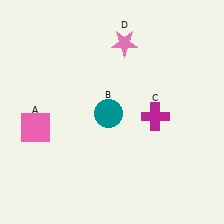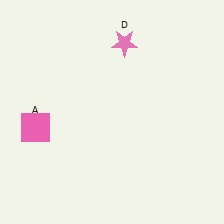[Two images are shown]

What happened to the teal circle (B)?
The teal circle (B) was removed in Image 2. It was in the bottom-left area of Image 1.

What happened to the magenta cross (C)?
The magenta cross (C) was removed in Image 2. It was in the bottom-right area of Image 1.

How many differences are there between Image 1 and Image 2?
There are 2 differences between the two images.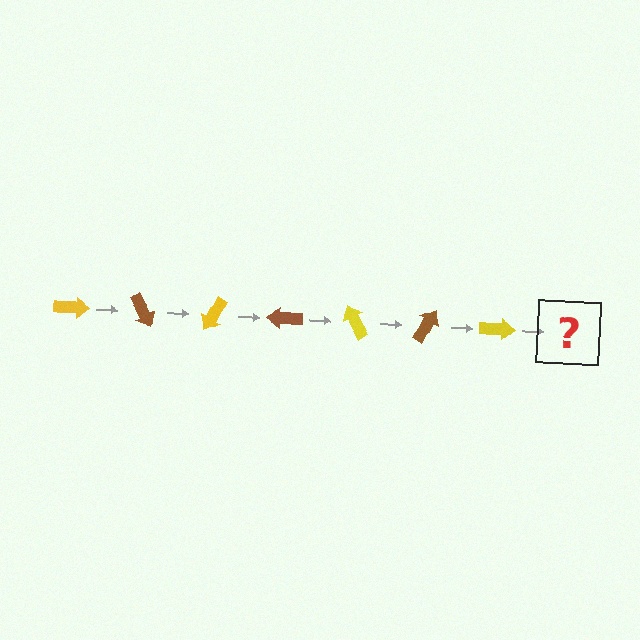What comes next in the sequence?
The next element should be a brown arrow, rotated 420 degrees from the start.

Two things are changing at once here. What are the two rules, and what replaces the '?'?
The two rules are that it rotates 60 degrees each step and the color cycles through yellow and brown. The '?' should be a brown arrow, rotated 420 degrees from the start.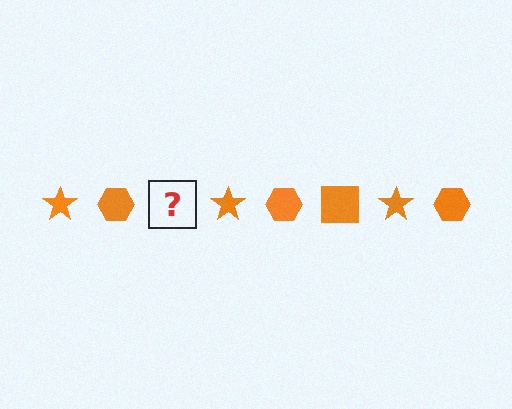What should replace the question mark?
The question mark should be replaced with an orange square.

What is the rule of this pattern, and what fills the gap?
The rule is that the pattern cycles through star, hexagon, square shapes in orange. The gap should be filled with an orange square.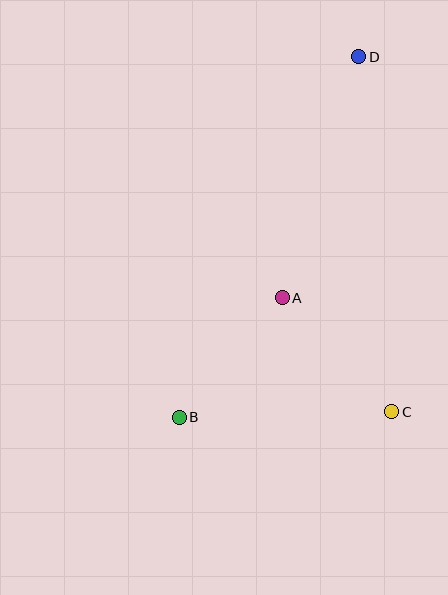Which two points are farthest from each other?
Points B and D are farthest from each other.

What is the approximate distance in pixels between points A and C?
The distance between A and C is approximately 158 pixels.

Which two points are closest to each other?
Points A and B are closest to each other.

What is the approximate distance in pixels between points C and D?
The distance between C and D is approximately 356 pixels.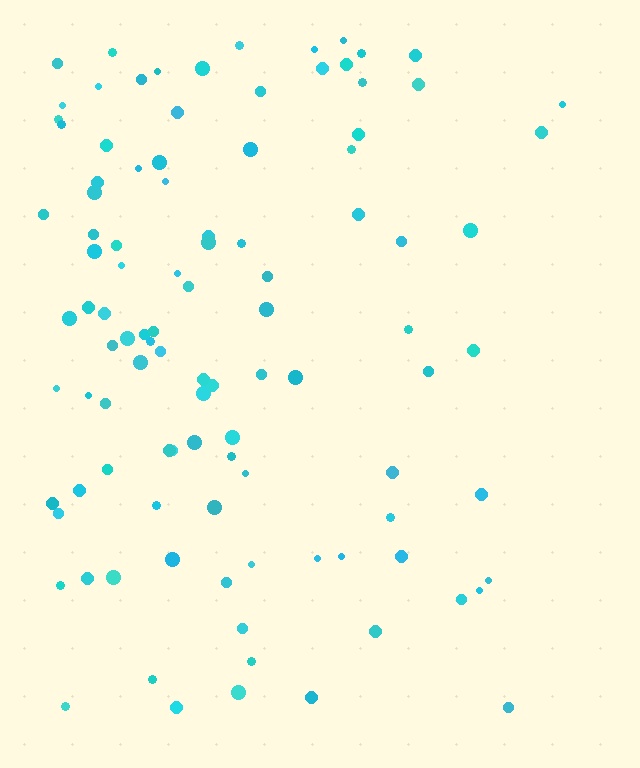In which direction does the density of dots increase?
From right to left, with the left side densest.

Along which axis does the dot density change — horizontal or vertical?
Horizontal.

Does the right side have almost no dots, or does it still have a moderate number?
Still a moderate number, just noticeably fewer than the left.